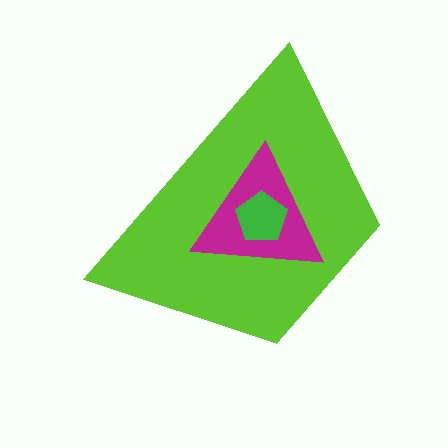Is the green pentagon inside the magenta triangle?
Yes.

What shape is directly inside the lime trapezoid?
The magenta triangle.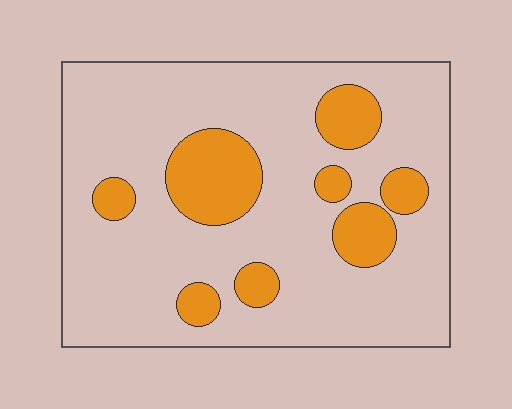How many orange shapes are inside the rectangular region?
8.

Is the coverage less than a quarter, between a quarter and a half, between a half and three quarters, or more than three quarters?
Less than a quarter.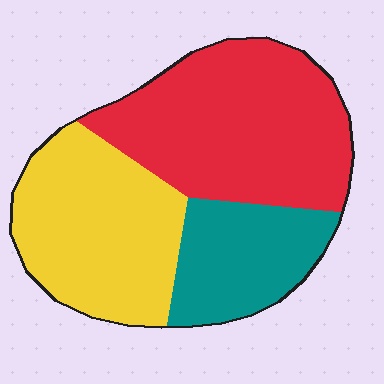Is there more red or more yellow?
Red.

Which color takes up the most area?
Red, at roughly 45%.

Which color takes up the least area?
Teal, at roughly 20%.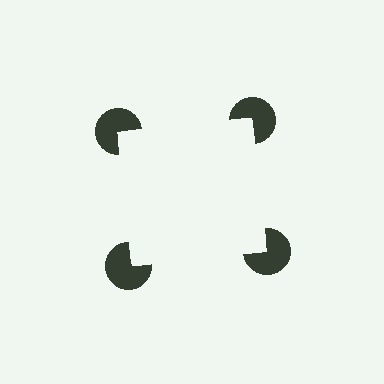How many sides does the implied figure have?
4 sides.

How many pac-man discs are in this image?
There are 4 — one at each vertex of the illusory square.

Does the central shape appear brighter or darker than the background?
It typically appears slightly brighter than the background, even though no actual brightness change is drawn.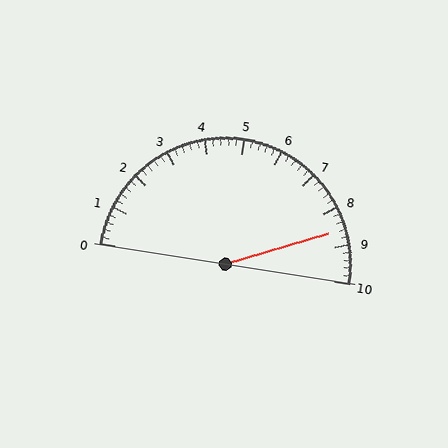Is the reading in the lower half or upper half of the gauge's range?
The reading is in the upper half of the range (0 to 10).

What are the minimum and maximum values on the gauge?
The gauge ranges from 0 to 10.